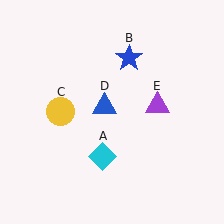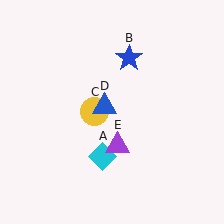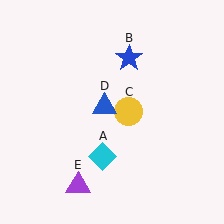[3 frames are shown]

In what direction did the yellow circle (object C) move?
The yellow circle (object C) moved right.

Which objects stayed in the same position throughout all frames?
Cyan diamond (object A) and blue star (object B) and blue triangle (object D) remained stationary.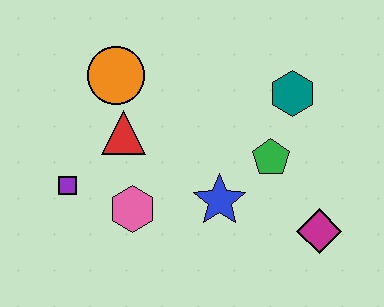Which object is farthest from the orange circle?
The magenta diamond is farthest from the orange circle.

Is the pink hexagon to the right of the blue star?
No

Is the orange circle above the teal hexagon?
Yes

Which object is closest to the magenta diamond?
The green pentagon is closest to the magenta diamond.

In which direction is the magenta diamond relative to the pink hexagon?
The magenta diamond is to the right of the pink hexagon.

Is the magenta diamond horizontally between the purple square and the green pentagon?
No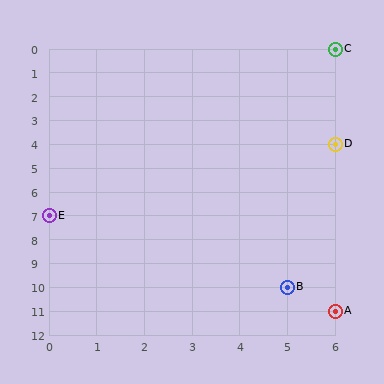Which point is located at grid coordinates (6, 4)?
Point D is at (6, 4).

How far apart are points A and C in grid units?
Points A and C are 11 rows apart.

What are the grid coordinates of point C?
Point C is at grid coordinates (6, 0).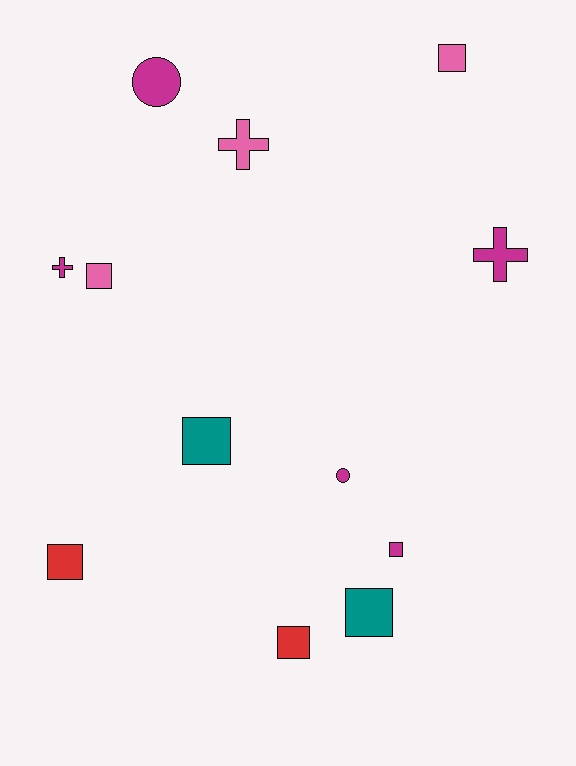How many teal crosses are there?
There are no teal crosses.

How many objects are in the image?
There are 12 objects.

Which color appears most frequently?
Magenta, with 5 objects.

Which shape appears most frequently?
Square, with 7 objects.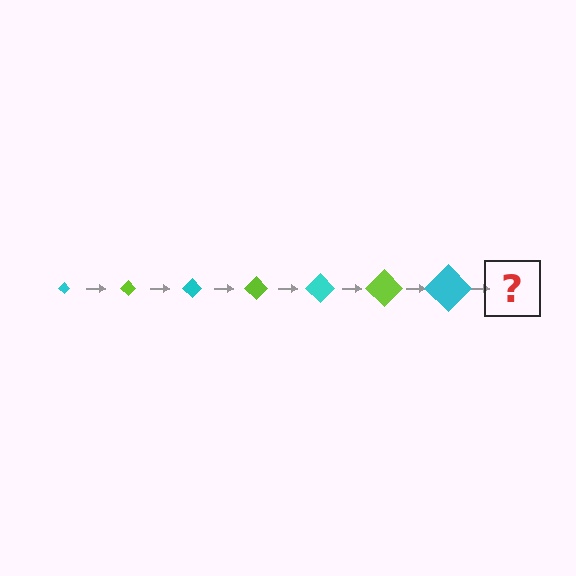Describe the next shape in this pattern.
It should be a lime diamond, larger than the previous one.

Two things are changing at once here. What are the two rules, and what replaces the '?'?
The two rules are that the diamond grows larger each step and the color cycles through cyan and lime. The '?' should be a lime diamond, larger than the previous one.